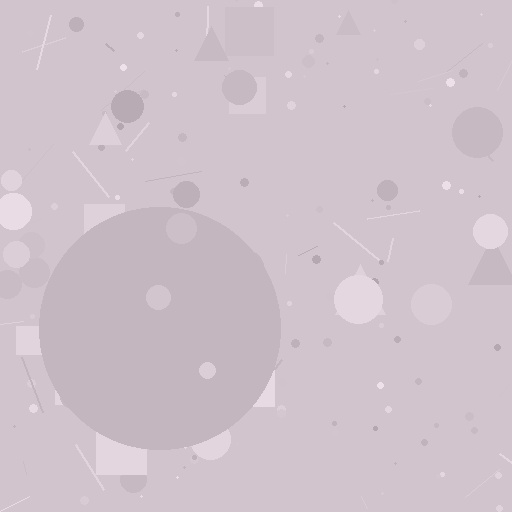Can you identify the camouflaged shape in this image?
The camouflaged shape is a circle.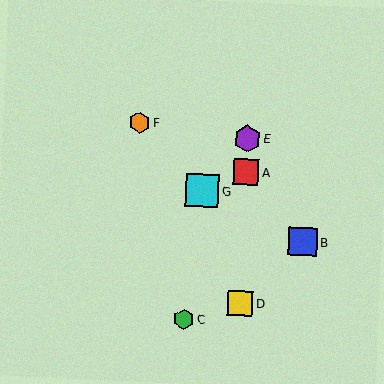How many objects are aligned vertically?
3 objects (A, D, E) are aligned vertically.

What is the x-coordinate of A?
Object A is at x≈246.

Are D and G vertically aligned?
No, D is at x≈240 and G is at x≈202.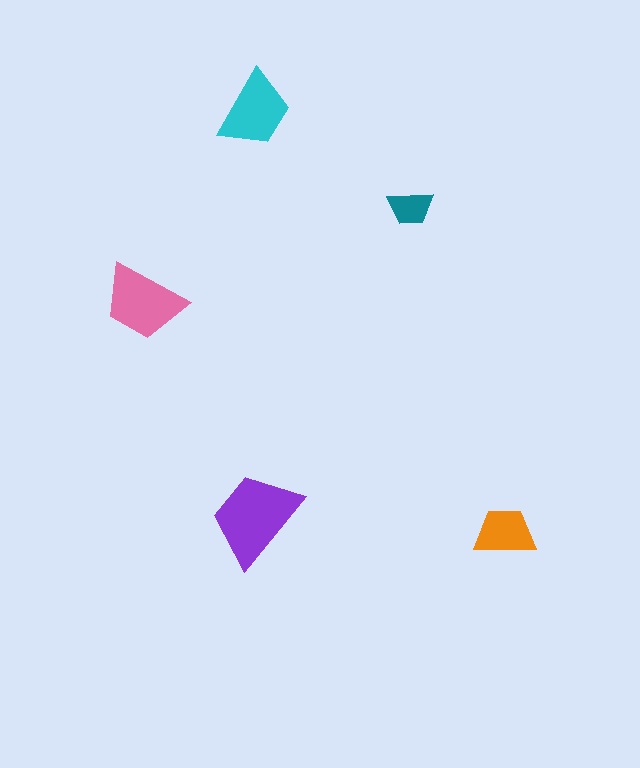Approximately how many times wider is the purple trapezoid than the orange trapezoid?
About 1.5 times wider.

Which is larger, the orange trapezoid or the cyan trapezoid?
The cyan one.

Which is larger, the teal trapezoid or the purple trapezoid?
The purple one.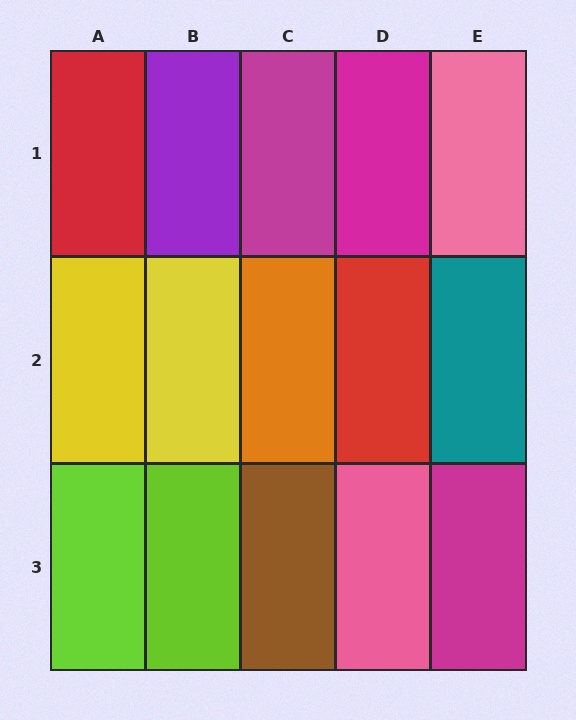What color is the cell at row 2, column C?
Orange.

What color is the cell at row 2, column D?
Red.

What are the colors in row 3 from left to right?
Lime, lime, brown, pink, magenta.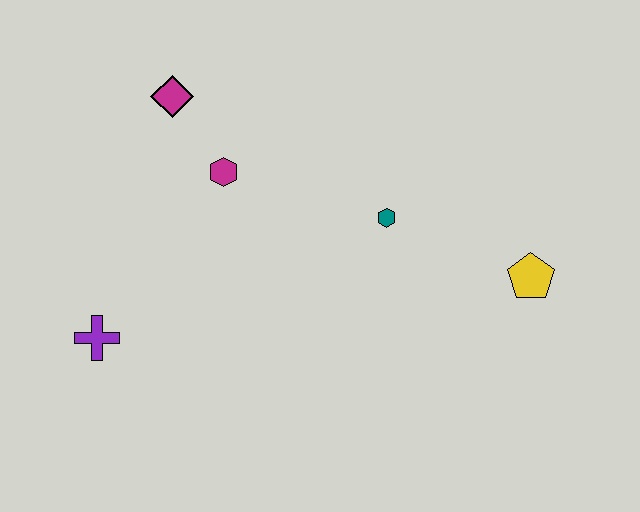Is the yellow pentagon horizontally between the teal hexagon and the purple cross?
No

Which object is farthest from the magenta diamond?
The yellow pentagon is farthest from the magenta diamond.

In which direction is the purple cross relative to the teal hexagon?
The purple cross is to the left of the teal hexagon.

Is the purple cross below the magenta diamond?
Yes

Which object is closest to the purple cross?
The magenta hexagon is closest to the purple cross.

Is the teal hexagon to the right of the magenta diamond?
Yes